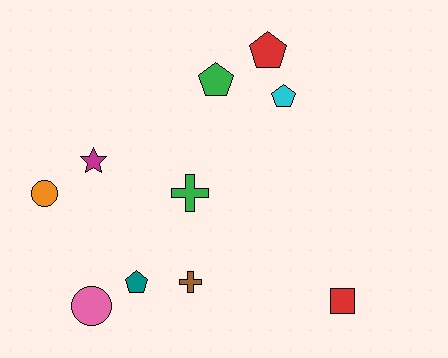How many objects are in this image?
There are 10 objects.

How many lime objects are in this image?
There are no lime objects.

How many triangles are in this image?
There are no triangles.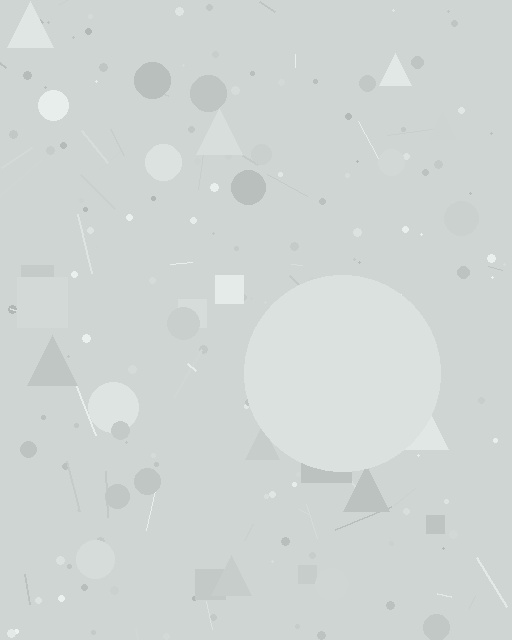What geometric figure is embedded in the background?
A circle is embedded in the background.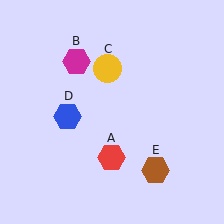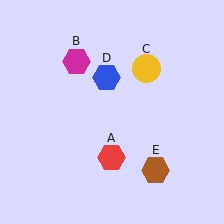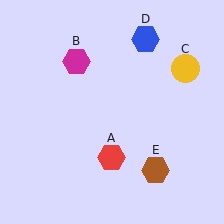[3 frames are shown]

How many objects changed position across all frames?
2 objects changed position: yellow circle (object C), blue hexagon (object D).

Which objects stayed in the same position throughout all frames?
Red hexagon (object A) and magenta hexagon (object B) and brown hexagon (object E) remained stationary.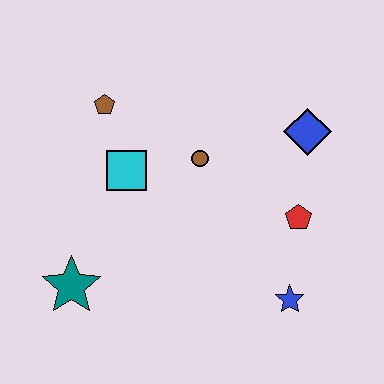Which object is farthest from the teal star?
The blue diamond is farthest from the teal star.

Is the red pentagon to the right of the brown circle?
Yes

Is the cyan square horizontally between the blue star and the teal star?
Yes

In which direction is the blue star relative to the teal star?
The blue star is to the right of the teal star.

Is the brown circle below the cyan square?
No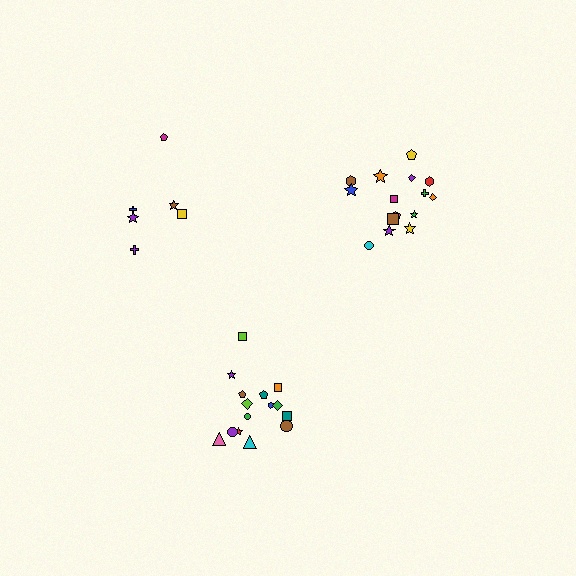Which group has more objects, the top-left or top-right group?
The top-right group.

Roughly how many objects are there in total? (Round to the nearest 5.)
Roughly 35 objects in total.